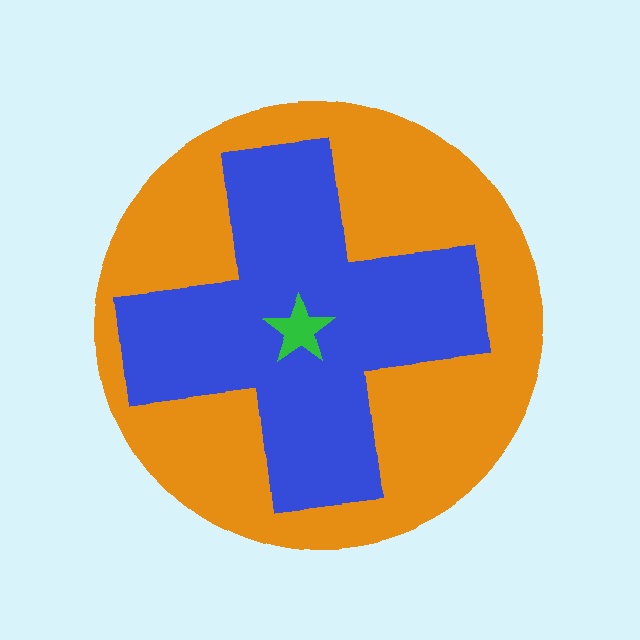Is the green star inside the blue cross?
Yes.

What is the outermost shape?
The orange circle.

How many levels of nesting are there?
3.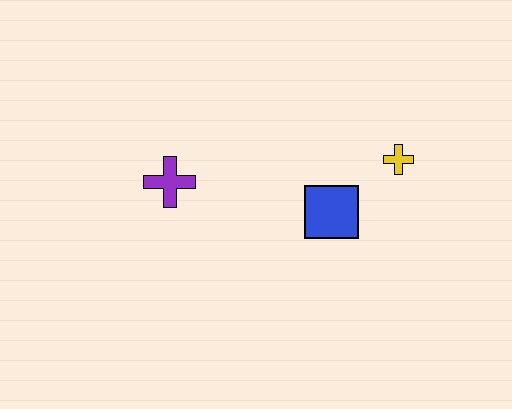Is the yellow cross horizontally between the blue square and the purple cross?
No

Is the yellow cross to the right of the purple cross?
Yes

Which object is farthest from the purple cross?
The yellow cross is farthest from the purple cross.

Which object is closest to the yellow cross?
The blue square is closest to the yellow cross.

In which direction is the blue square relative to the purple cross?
The blue square is to the right of the purple cross.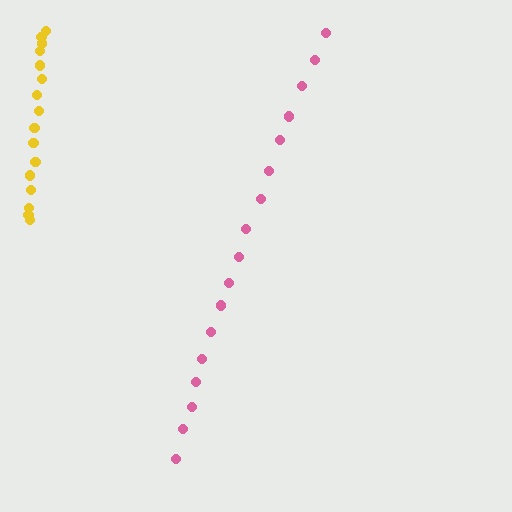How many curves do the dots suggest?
There are 2 distinct paths.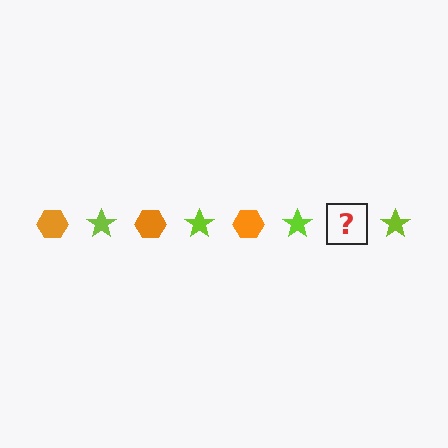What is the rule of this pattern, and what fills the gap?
The rule is that the pattern alternates between orange hexagon and lime star. The gap should be filled with an orange hexagon.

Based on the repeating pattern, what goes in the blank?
The blank should be an orange hexagon.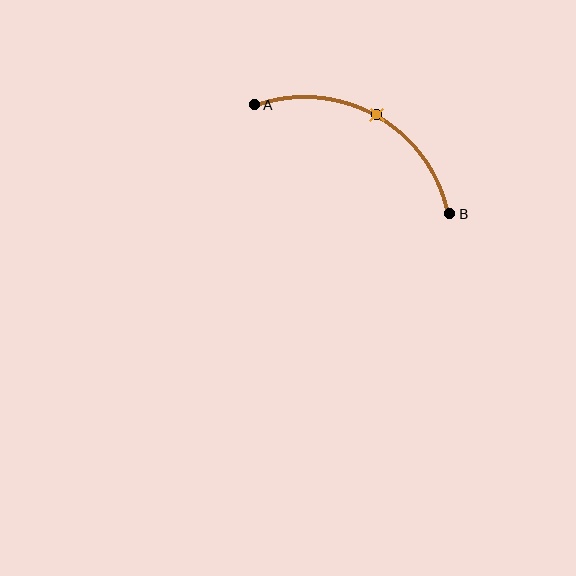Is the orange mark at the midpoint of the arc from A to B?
Yes. The orange mark lies on the arc at equal arc-length from both A and B — it is the arc midpoint.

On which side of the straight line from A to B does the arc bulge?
The arc bulges above the straight line connecting A and B.